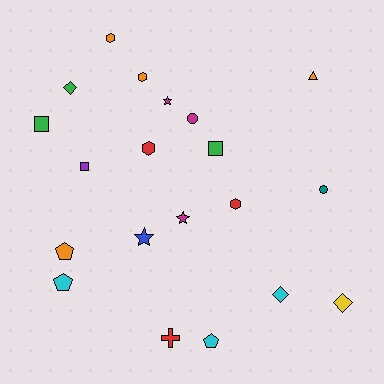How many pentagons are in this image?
There are 3 pentagons.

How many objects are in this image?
There are 20 objects.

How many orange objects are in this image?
There are 4 orange objects.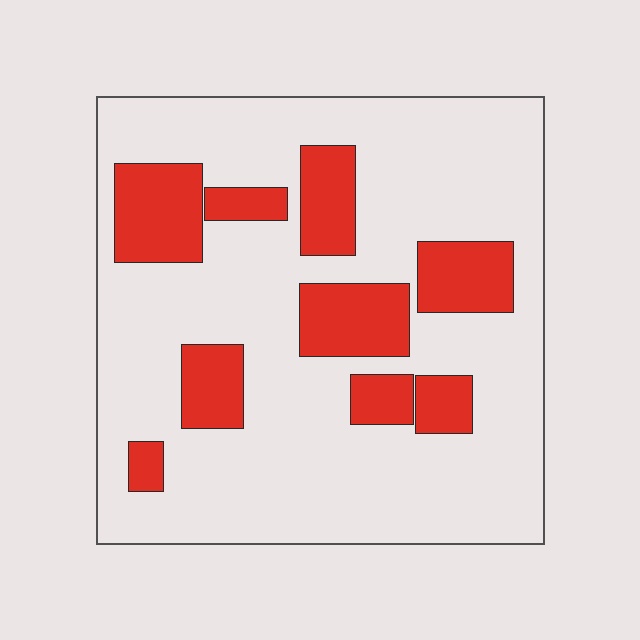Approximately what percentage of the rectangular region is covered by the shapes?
Approximately 25%.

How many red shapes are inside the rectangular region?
9.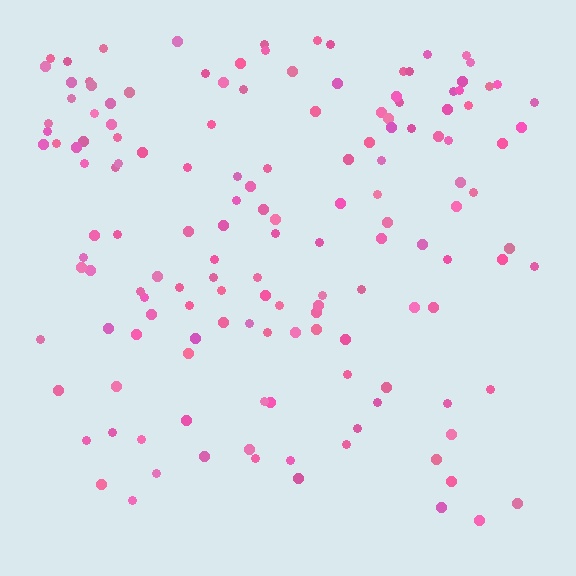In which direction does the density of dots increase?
From bottom to top, with the top side densest.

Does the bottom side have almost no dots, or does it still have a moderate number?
Still a moderate number, just noticeably fewer than the top.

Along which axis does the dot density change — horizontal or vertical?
Vertical.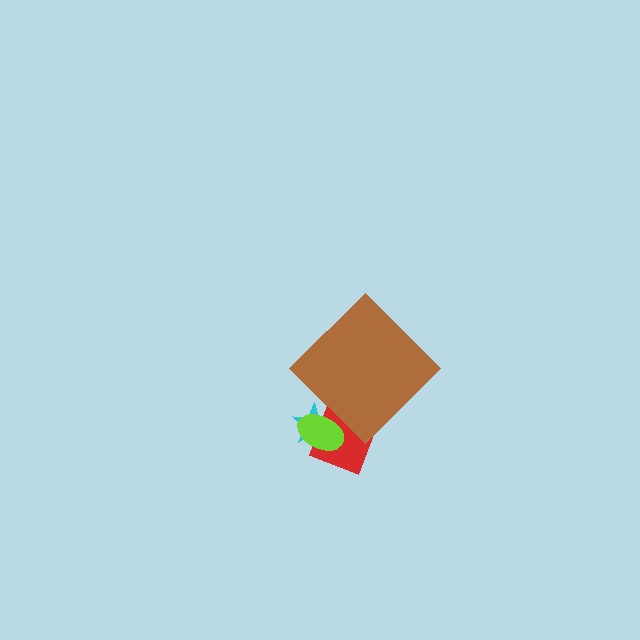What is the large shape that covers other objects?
A brown diamond.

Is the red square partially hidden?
Yes, the red square is partially hidden behind the brown diamond.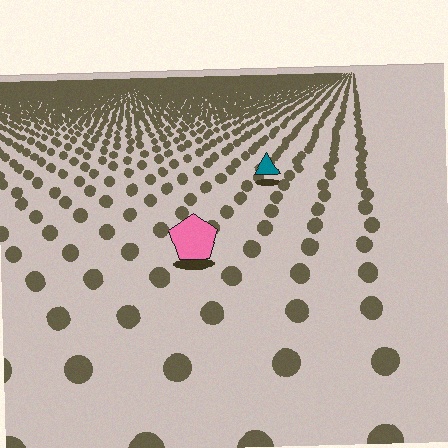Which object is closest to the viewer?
The pink pentagon is closest. The texture marks near it are larger and more spread out.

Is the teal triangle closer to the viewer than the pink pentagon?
No. The pink pentagon is closer — you can tell from the texture gradient: the ground texture is coarser near it.